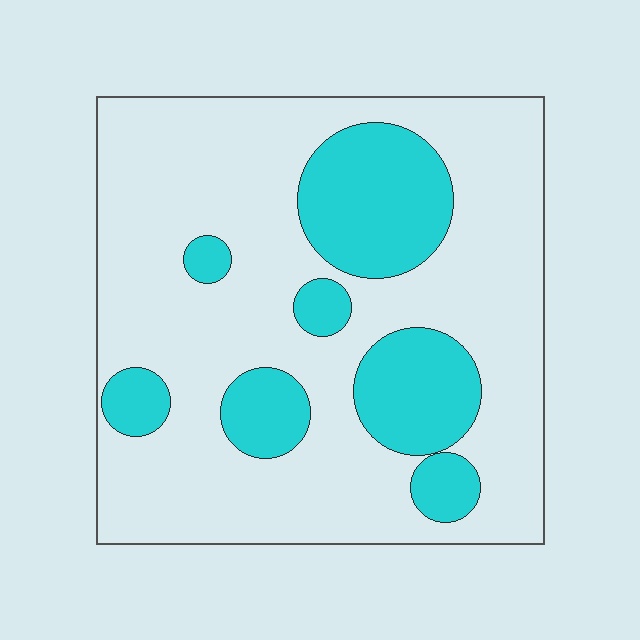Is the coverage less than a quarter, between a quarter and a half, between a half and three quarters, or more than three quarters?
Between a quarter and a half.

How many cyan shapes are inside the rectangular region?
7.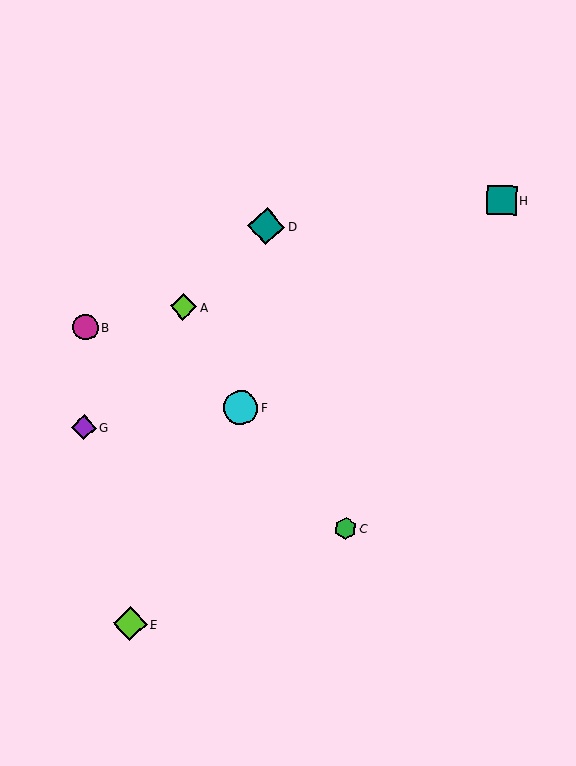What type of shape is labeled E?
Shape E is a lime diamond.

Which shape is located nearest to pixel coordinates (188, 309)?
The lime diamond (labeled A) at (183, 307) is nearest to that location.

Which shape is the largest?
The teal diamond (labeled D) is the largest.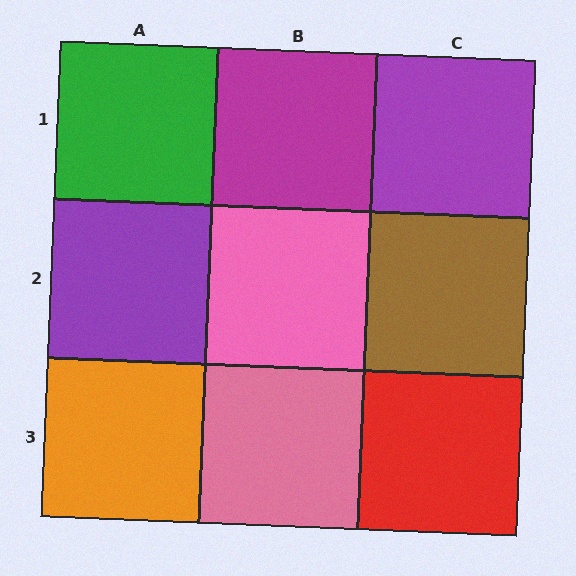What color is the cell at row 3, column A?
Orange.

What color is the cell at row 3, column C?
Red.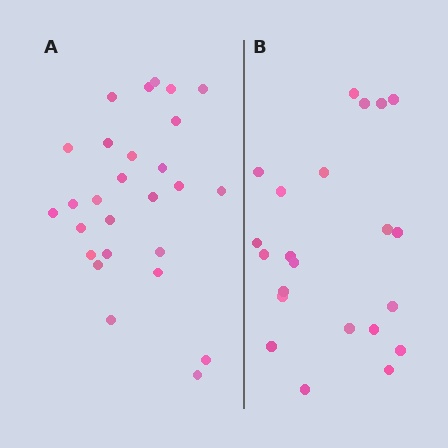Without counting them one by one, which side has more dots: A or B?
Region A (the left region) has more dots.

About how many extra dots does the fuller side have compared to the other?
Region A has about 5 more dots than region B.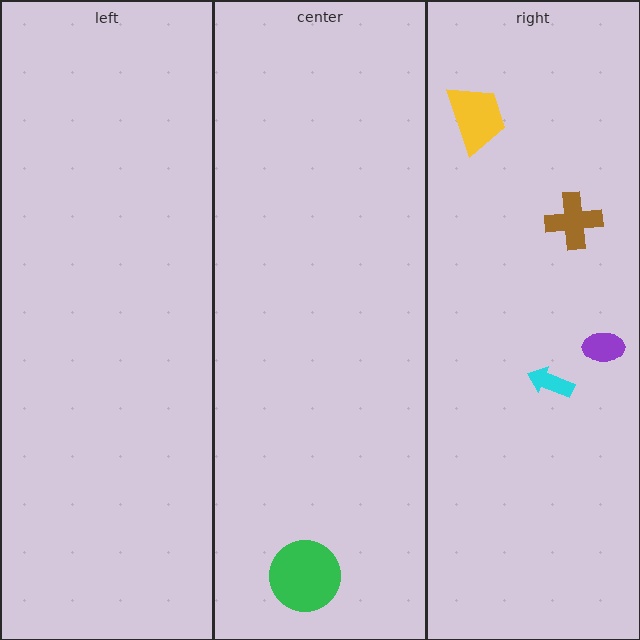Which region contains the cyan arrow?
The right region.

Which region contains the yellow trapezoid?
The right region.